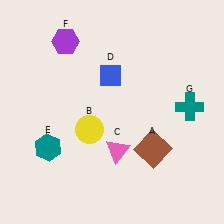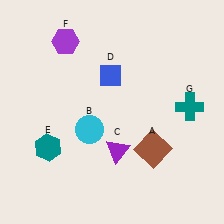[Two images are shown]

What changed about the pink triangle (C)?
In Image 1, C is pink. In Image 2, it changed to purple.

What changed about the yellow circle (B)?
In Image 1, B is yellow. In Image 2, it changed to cyan.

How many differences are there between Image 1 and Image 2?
There are 2 differences between the two images.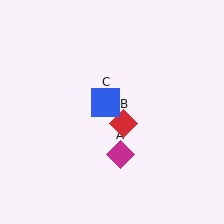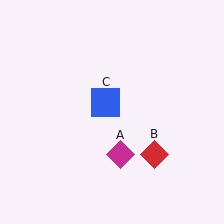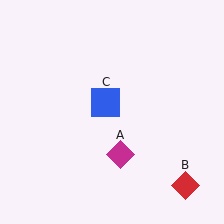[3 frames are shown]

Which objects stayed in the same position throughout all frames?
Magenta diamond (object A) and blue square (object C) remained stationary.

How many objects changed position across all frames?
1 object changed position: red diamond (object B).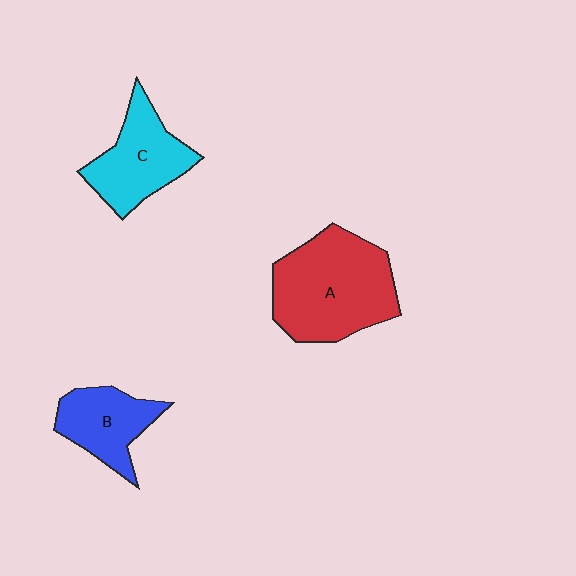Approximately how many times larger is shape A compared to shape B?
Approximately 1.9 times.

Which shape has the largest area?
Shape A (red).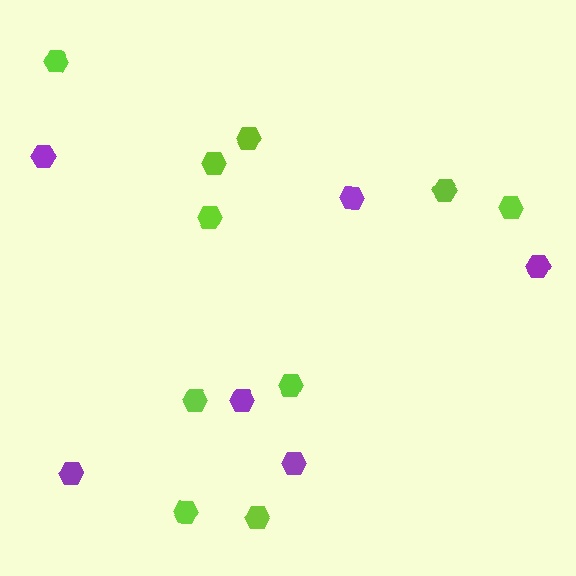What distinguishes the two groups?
There are 2 groups: one group of lime hexagons (10) and one group of purple hexagons (6).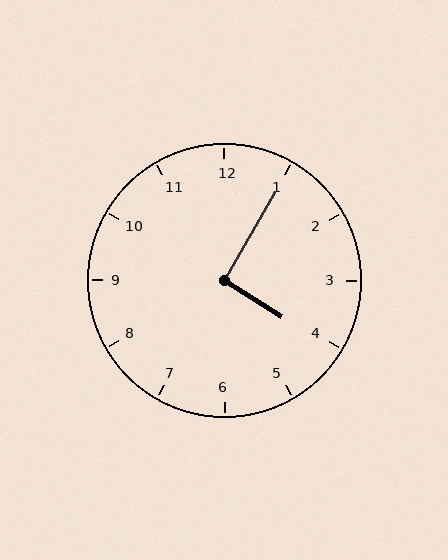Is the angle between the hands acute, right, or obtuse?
It is right.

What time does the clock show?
4:05.